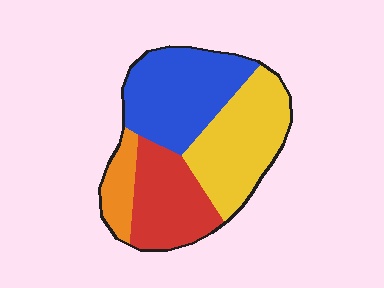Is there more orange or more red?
Red.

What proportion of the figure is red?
Red covers 25% of the figure.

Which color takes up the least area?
Orange, at roughly 10%.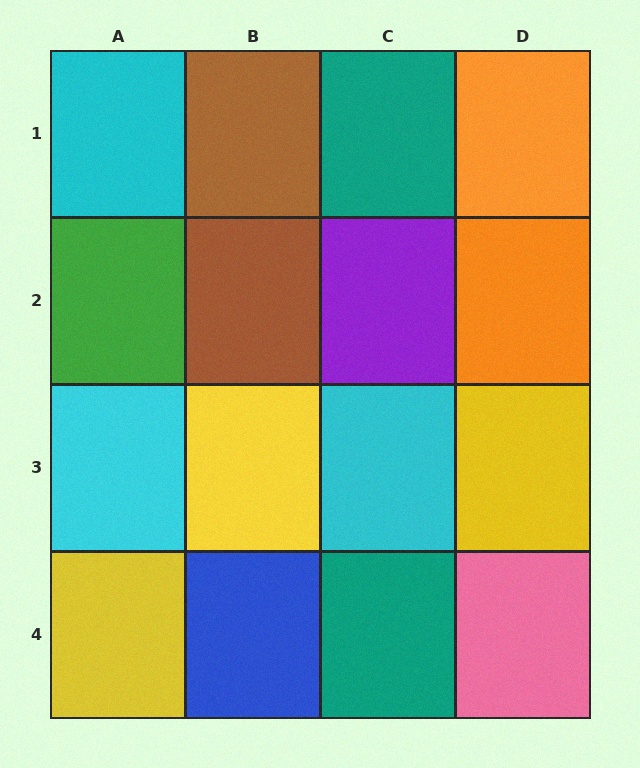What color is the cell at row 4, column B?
Blue.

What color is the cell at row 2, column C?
Purple.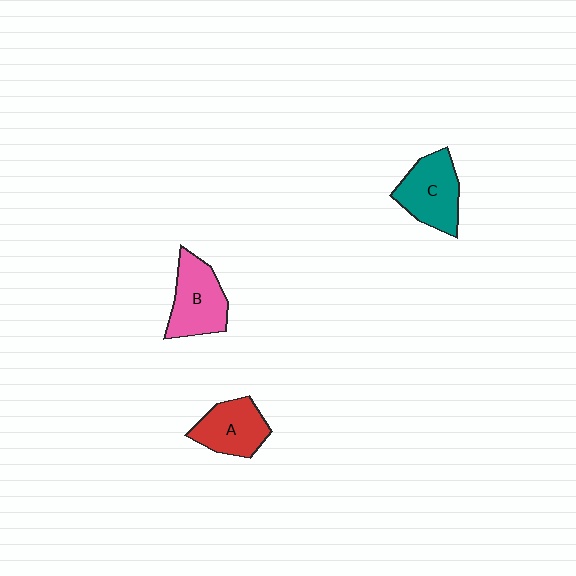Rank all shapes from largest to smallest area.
From largest to smallest: C (teal), B (pink), A (red).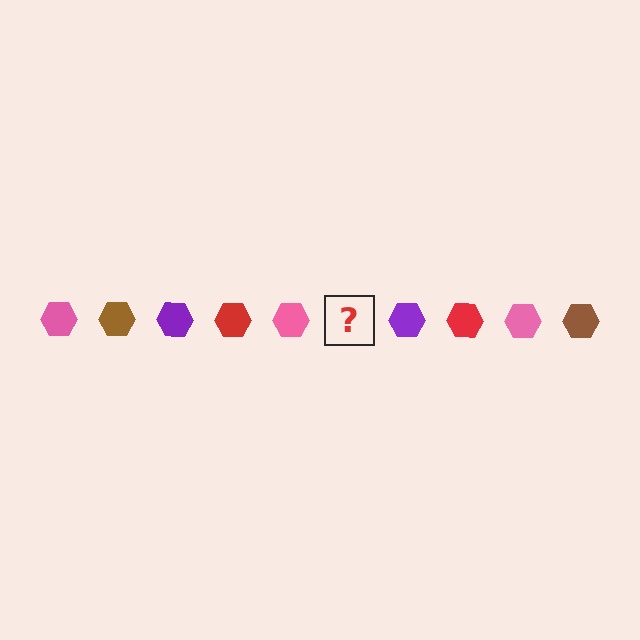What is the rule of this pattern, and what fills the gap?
The rule is that the pattern cycles through pink, brown, purple, red hexagons. The gap should be filled with a brown hexagon.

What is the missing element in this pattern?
The missing element is a brown hexagon.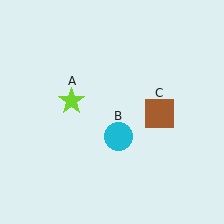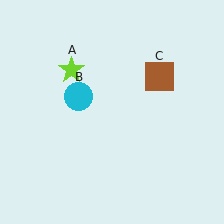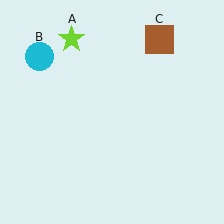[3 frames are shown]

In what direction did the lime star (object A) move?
The lime star (object A) moved up.